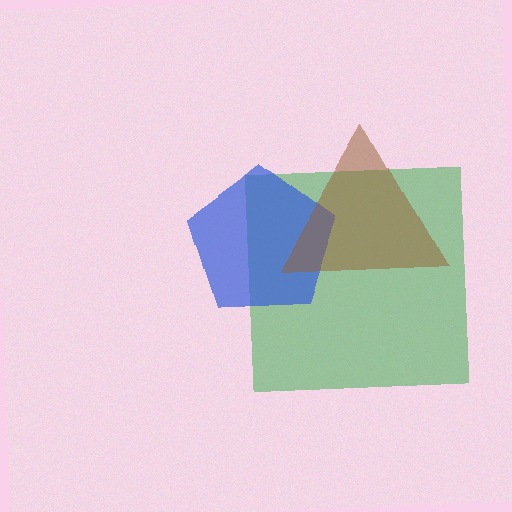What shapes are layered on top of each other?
The layered shapes are: a green square, a blue pentagon, a brown triangle.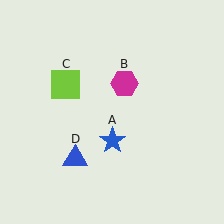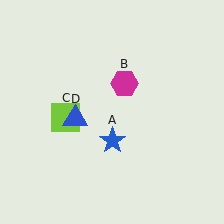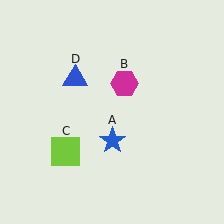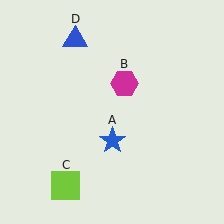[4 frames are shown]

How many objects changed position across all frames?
2 objects changed position: lime square (object C), blue triangle (object D).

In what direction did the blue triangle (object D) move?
The blue triangle (object D) moved up.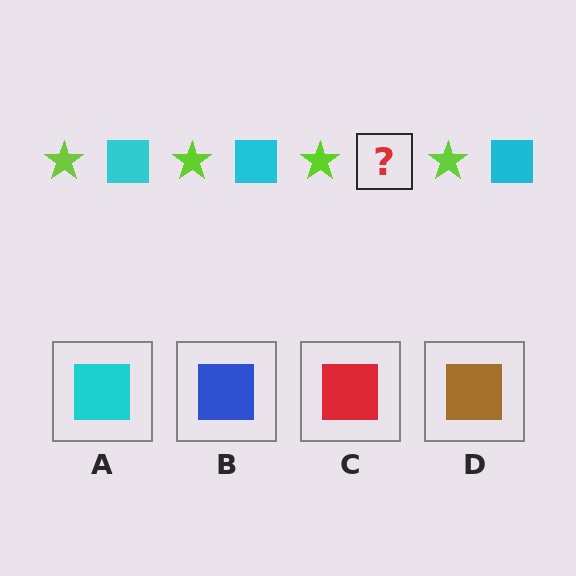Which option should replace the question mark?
Option A.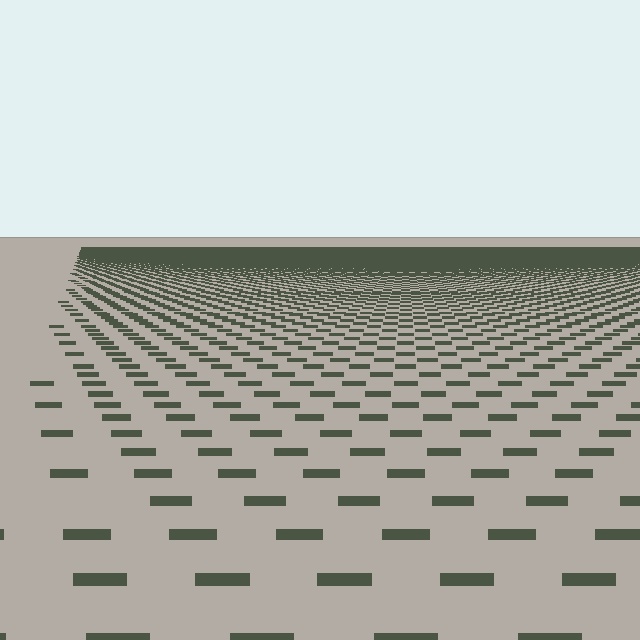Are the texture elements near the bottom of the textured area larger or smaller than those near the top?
Larger. Near the bottom, elements are closer to the viewer and appear at a bigger on-screen size.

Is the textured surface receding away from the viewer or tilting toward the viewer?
The surface is receding away from the viewer. Texture elements get smaller and denser toward the top.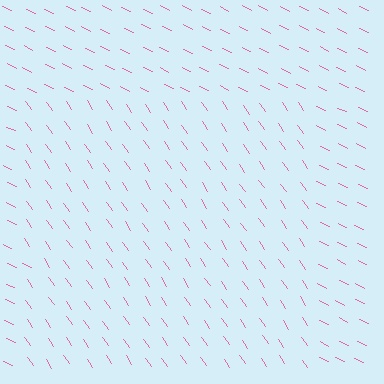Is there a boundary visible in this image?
Yes, there is a texture boundary formed by a change in line orientation.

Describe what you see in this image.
The image is filled with small pink line segments. A rectangle region in the image has lines oriented differently from the surrounding lines, creating a visible texture boundary.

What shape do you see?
I see a rectangle.